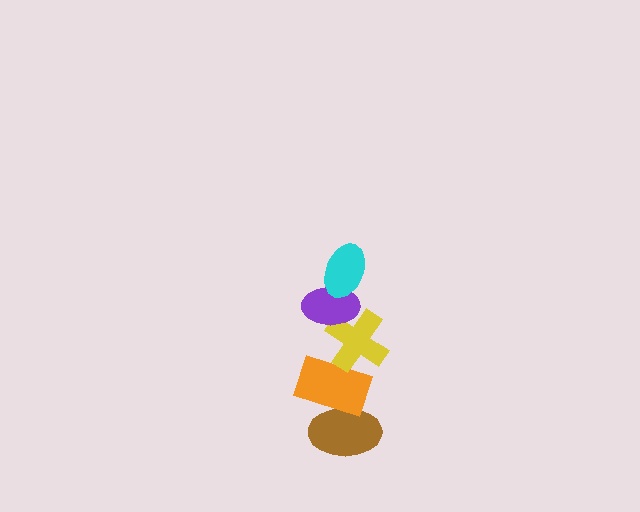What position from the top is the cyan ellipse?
The cyan ellipse is 1st from the top.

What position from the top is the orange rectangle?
The orange rectangle is 4th from the top.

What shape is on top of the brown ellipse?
The orange rectangle is on top of the brown ellipse.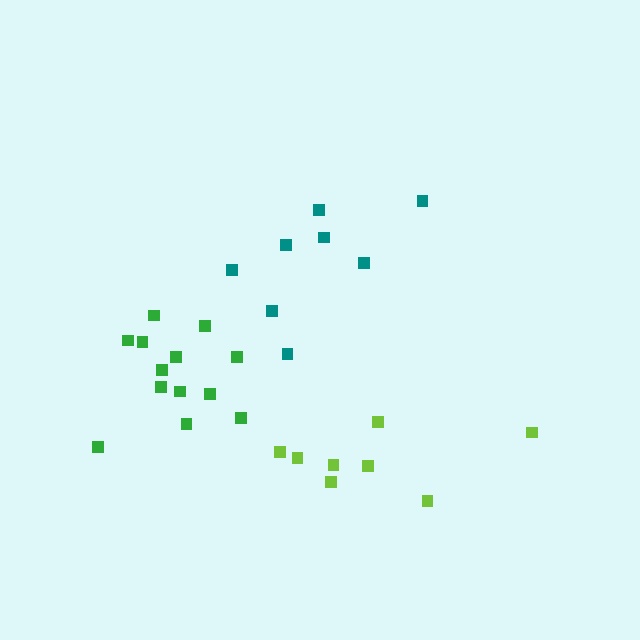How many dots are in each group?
Group 1: 8 dots, Group 2: 8 dots, Group 3: 13 dots (29 total).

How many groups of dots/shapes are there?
There are 3 groups.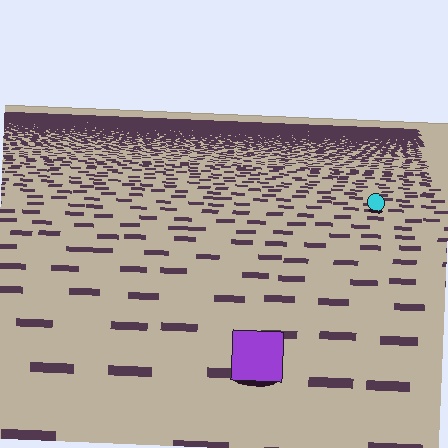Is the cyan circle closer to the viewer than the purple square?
No. The purple square is closer — you can tell from the texture gradient: the ground texture is coarser near it.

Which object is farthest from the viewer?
The cyan circle is farthest from the viewer. It appears smaller and the ground texture around it is denser.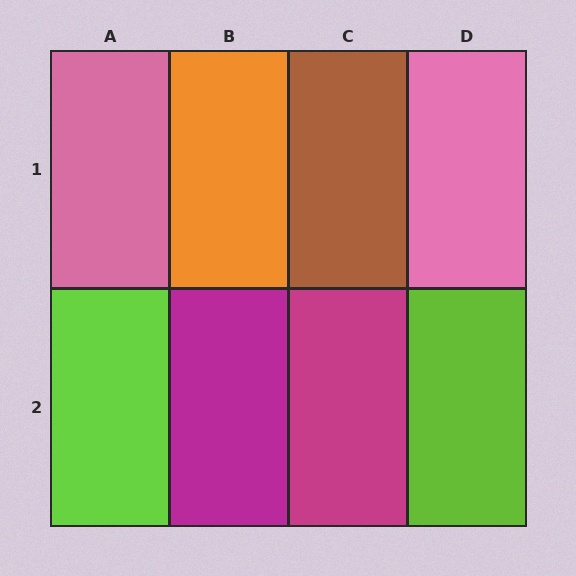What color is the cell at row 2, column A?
Lime.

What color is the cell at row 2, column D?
Lime.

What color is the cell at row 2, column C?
Magenta.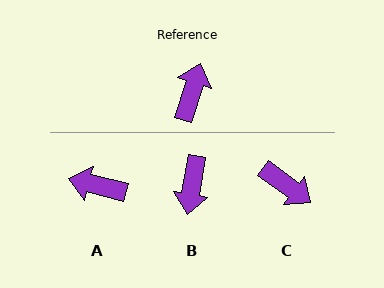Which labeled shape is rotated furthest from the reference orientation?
B, about 173 degrees away.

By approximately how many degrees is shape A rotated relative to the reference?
Approximately 93 degrees counter-clockwise.